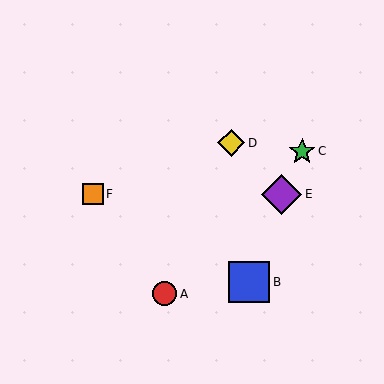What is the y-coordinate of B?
Object B is at y≈282.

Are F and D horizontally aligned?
No, F is at y≈194 and D is at y≈143.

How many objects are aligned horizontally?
2 objects (E, F) are aligned horizontally.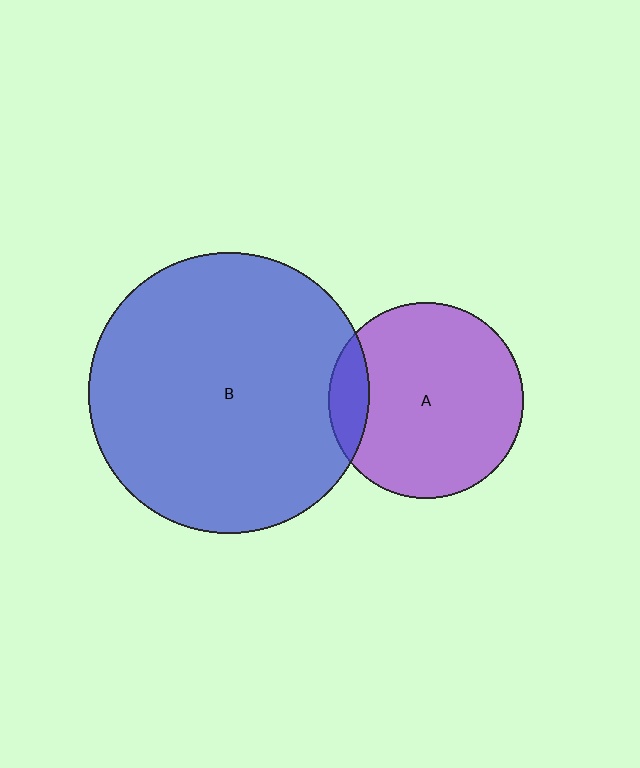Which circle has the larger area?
Circle B (blue).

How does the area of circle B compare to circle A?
Approximately 2.1 times.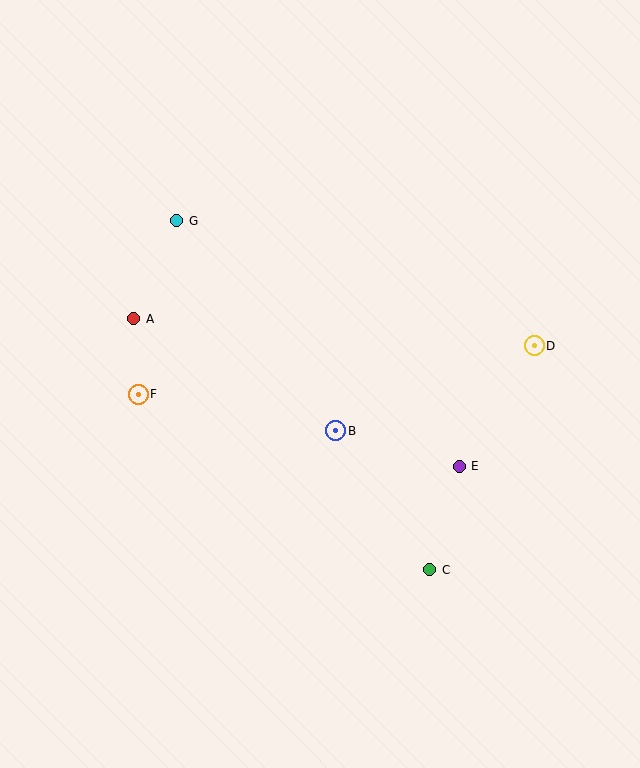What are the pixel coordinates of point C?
Point C is at (430, 570).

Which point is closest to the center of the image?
Point B at (336, 431) is closest to the center.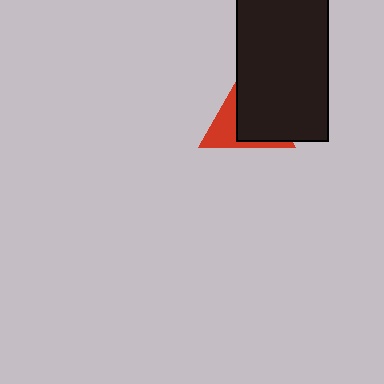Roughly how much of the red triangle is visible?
A small part of it is visible (roughly 38%).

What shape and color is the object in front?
The object in front is a black rectangle.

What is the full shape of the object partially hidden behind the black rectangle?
The partially hidden object is a red triangle.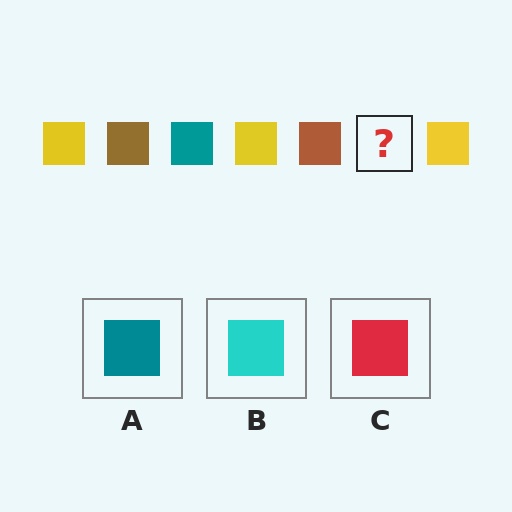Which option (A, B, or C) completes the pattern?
A.